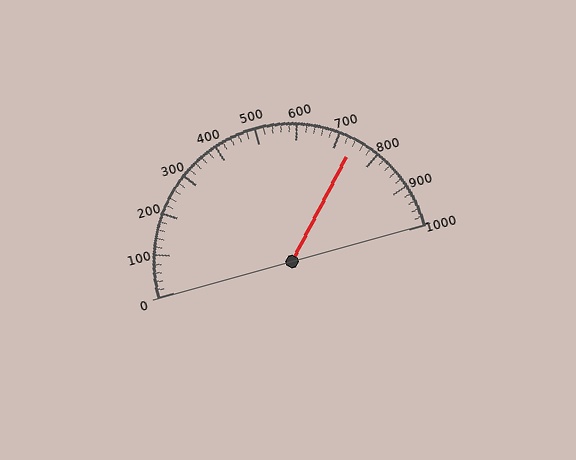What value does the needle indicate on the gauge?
The needle indicates approximately 740.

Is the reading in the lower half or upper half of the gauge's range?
The reading is in the upper half of the range (0 to 1000).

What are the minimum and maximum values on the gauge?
The gauge ranges from 0 to 1000.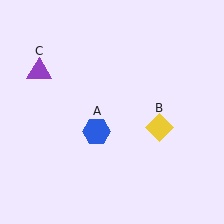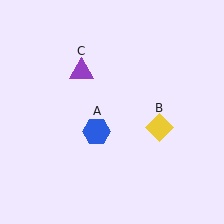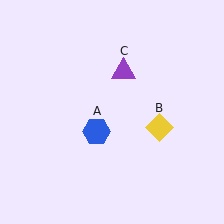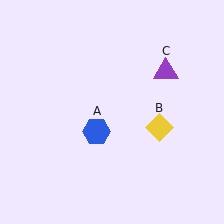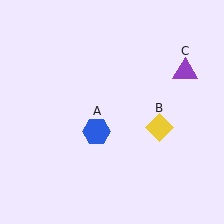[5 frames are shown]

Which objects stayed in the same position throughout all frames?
Blue hexagon (object A) and yellow diamond (object B) remained stationary.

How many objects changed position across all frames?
1 object changed position: purple triangle (object C).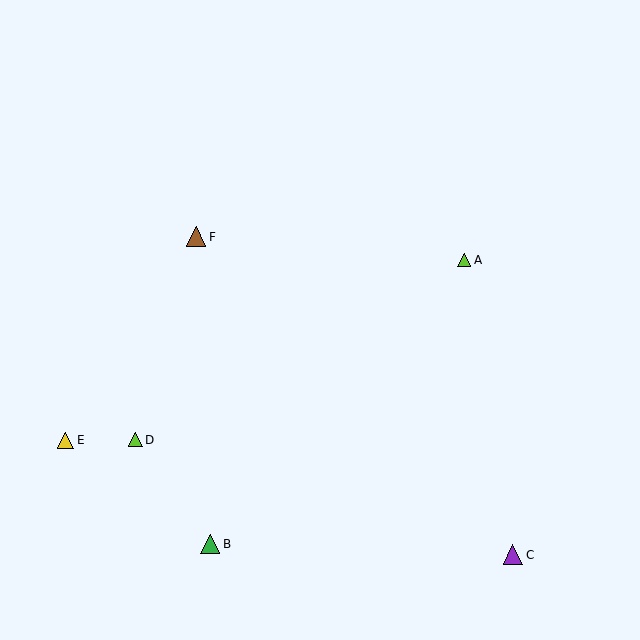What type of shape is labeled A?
Shape A is a lime triangle.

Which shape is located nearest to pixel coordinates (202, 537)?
The green triangle (labeled B) at (210, 544) is nearest to that location.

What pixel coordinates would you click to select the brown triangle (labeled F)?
Click at (196, 237) to select the brown triangle F.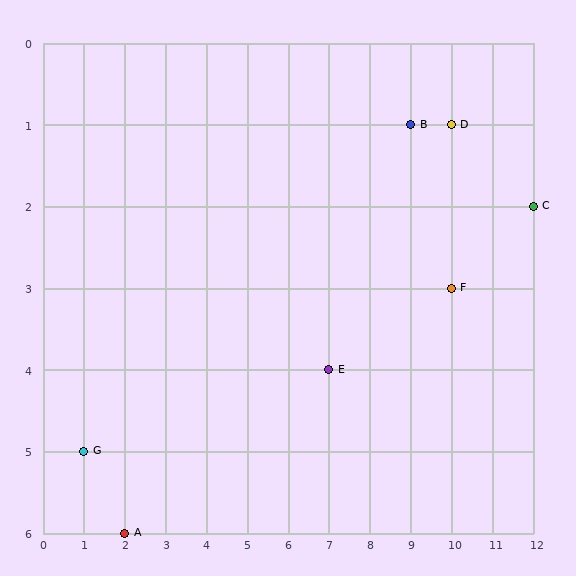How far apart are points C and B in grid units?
Points C and B are 3 columns and 1 row apart (about 3.2 grid units diagonally).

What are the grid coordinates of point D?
Point D is at grid coordinates (10, 1).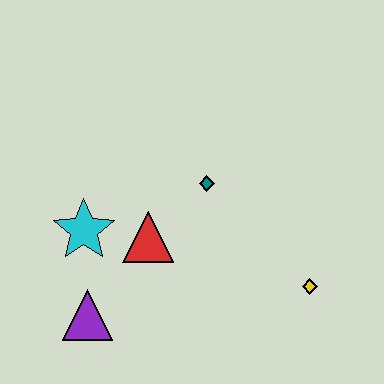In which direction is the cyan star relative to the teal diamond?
The cyan star is to the left of the teal diamond.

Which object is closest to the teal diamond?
The red triangle is closest to the teal diamond.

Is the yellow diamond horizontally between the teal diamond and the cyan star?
No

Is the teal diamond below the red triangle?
No